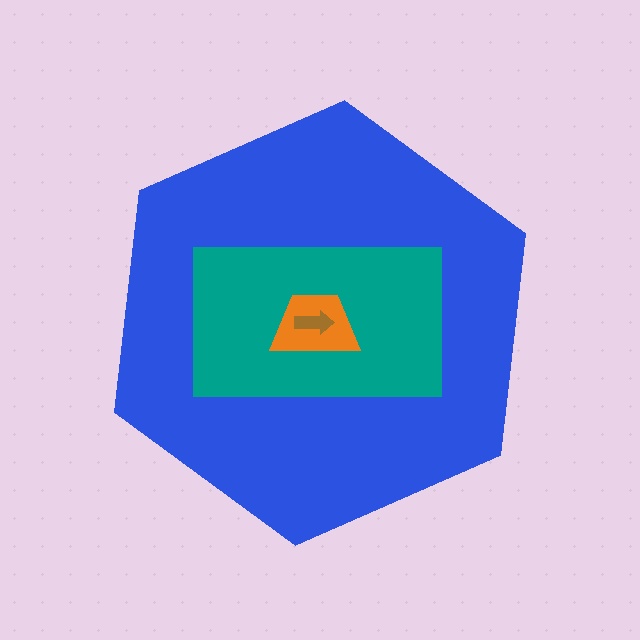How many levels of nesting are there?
4.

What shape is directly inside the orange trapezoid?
The brown arrow.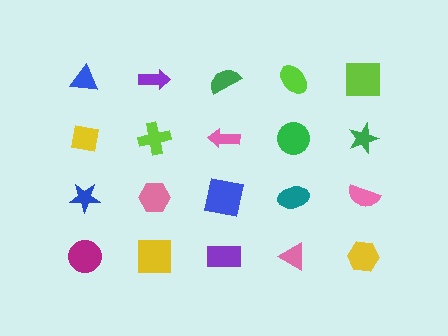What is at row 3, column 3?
A blue square.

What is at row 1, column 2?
A purple arrow.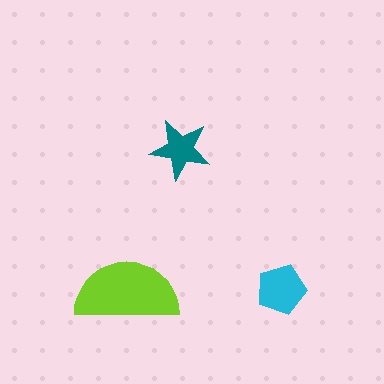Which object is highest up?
The teal star is topmost.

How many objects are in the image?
There are 3 objects in the image.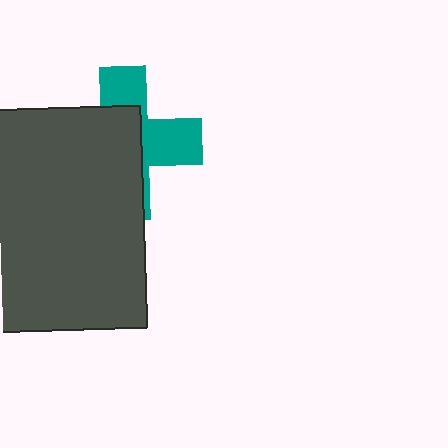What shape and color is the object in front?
The object in front is a dark gray rectangle.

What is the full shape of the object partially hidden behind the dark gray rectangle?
The partially hidden object is a teal cross.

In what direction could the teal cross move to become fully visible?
The teal cross could move right. That would shift it out from behind the dark gray rectangle entirely.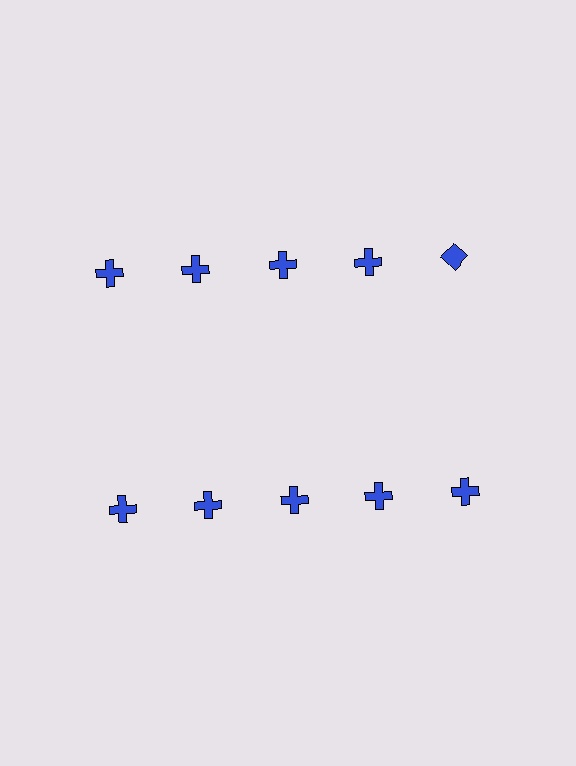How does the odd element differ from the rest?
It has a different shape: diamond instead of cross.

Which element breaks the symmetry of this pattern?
The blue diamond in the top row, rightmost column breaks the symmetry. All other shapes are blue crosses.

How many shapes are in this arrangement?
There are 10 shapes arranged in a grid pattern.